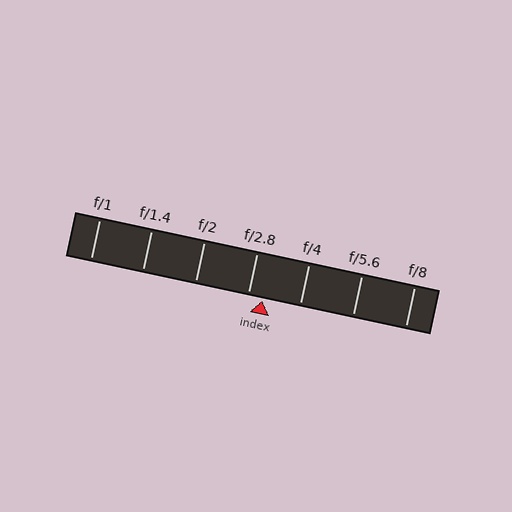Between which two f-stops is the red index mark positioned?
The index mark is between f/2.8 and f/4.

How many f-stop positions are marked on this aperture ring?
There are 7 f-stop positions marked.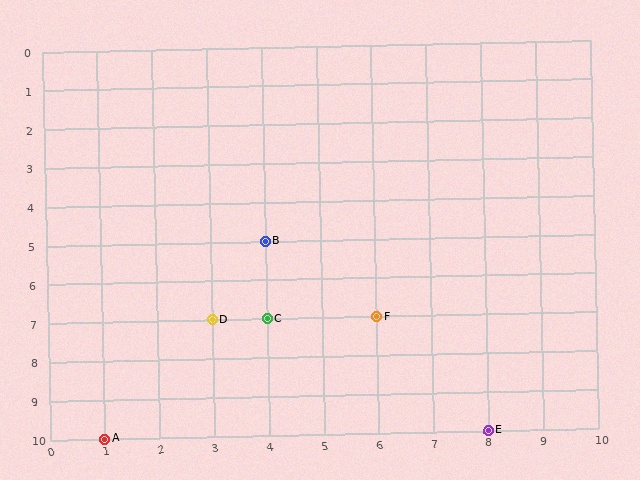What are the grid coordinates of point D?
Point D is at grid coordinates (3, 7).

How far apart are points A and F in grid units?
Points A and F are 5 columns and 3 rows apart (about 5.8 grid units diagonally).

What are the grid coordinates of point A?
Point A is at grid coordinates (1, 10).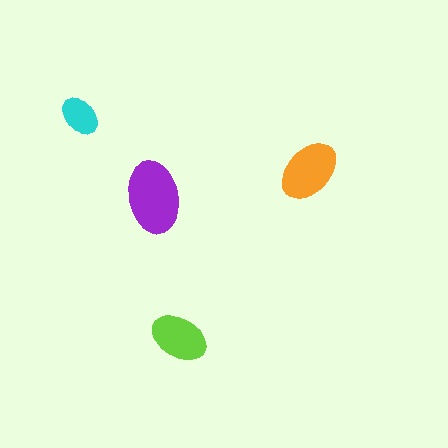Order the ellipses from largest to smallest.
the purple one, the orange one, the lime one, the cyan one.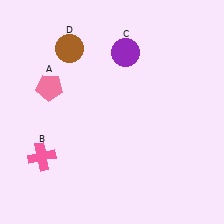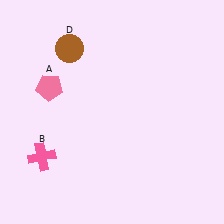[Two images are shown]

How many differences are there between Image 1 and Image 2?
There is 1 difference between the two images.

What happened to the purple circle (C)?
The purple circle (C) was removed in Image 2. It was in the top-right area of Image 1.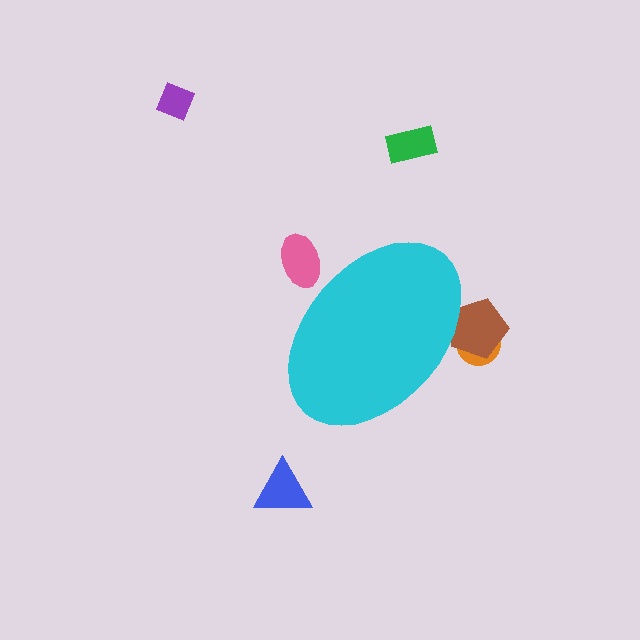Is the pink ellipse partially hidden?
Yes, the pink ellipse is partially hidden behind the cyan ellipse.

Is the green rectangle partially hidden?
No, the green rectangle is fully visible.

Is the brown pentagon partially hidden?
Yes, the brown pentagon is partially hidden behind the cyan ellipse.